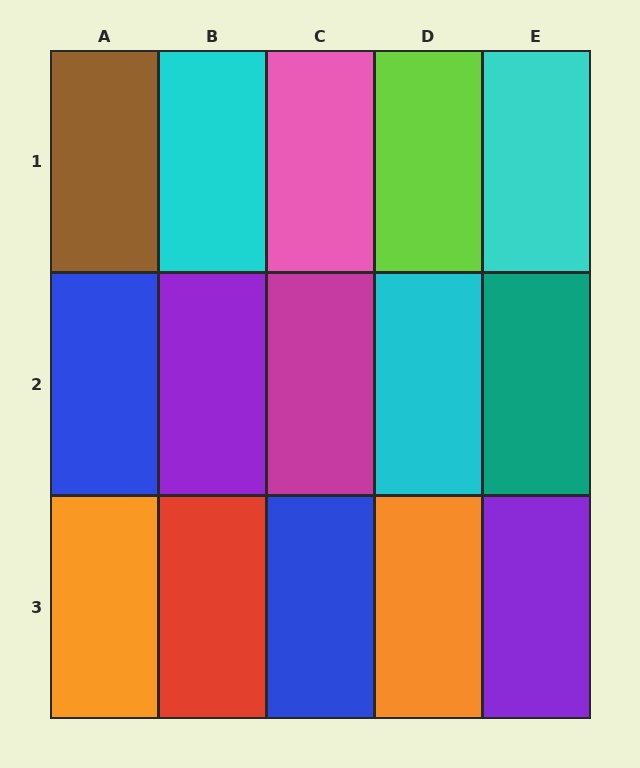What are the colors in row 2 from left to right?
Blue, purple, magenta, cyan, teal.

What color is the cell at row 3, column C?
Blue.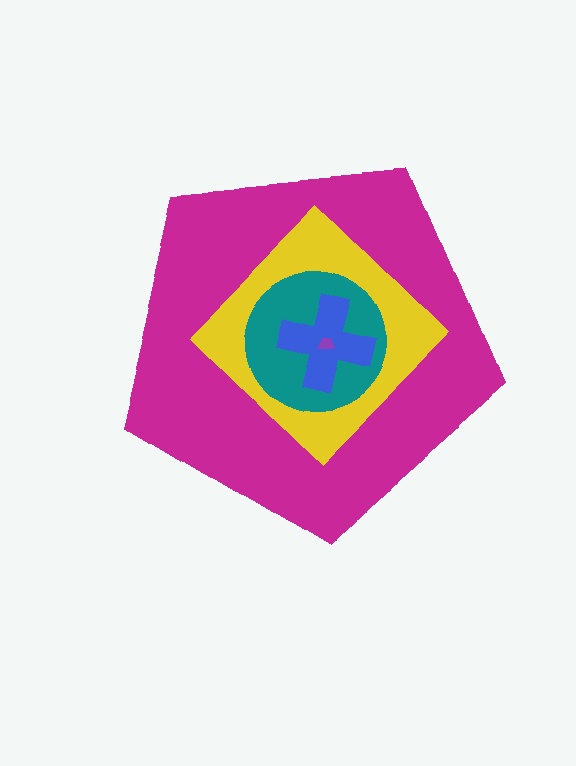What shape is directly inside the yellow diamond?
The teal circle.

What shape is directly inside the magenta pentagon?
The yellow diamond.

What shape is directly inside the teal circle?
The blue cross.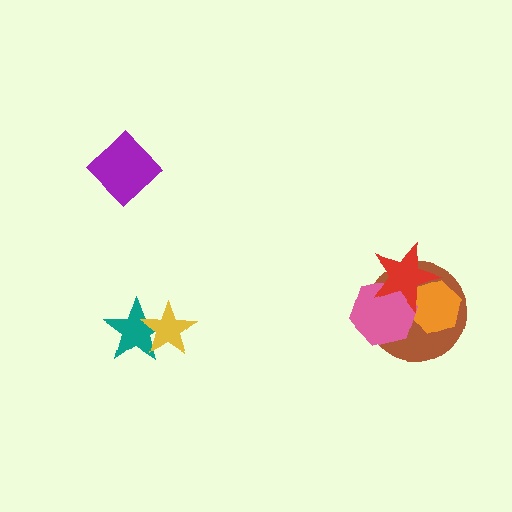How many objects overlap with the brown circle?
3 objects overlap with the brown circle.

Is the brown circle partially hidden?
Yes, it is partially covered by another shape.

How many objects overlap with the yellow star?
1 object overlaps with the yellow star.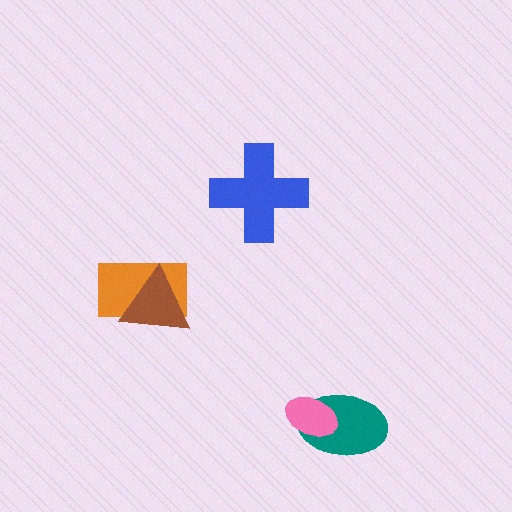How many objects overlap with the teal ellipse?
1 object overlaps with the teal ellipse.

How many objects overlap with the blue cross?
0 objects overlap with the blue cross.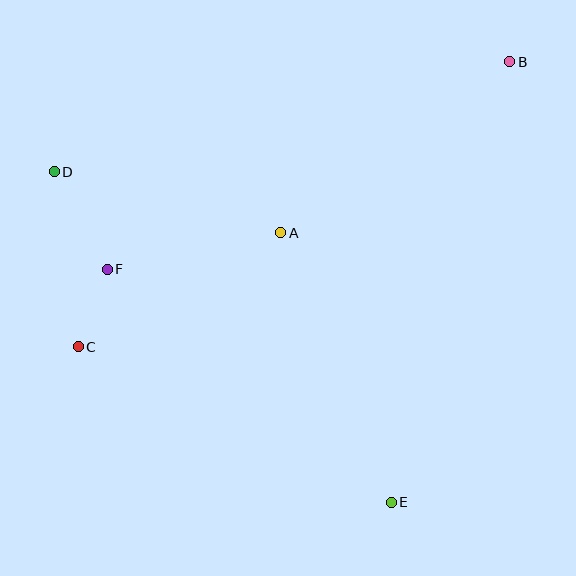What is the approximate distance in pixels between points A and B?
The distance between A and B is approximately 286 pixels.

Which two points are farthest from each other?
Points B and C are farthest from each other.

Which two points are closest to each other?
Points C and F are closest to each other.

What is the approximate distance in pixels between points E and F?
The distance between E and F is approximately 367 pixels.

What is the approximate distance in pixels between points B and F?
The distance between B and F is approximately 453 pixels.